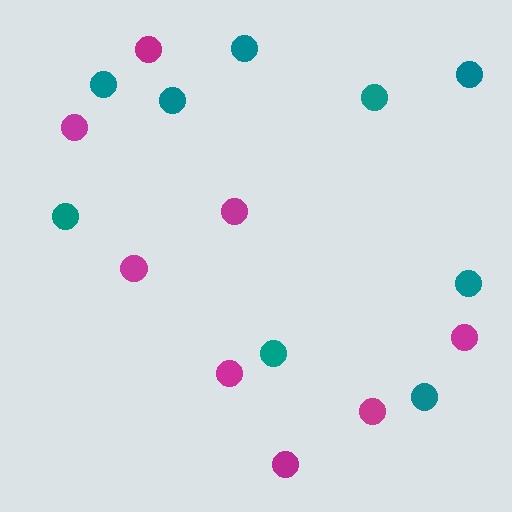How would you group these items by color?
There are 2 groups: one group of teal circles (9) and one group of magenta circles (8).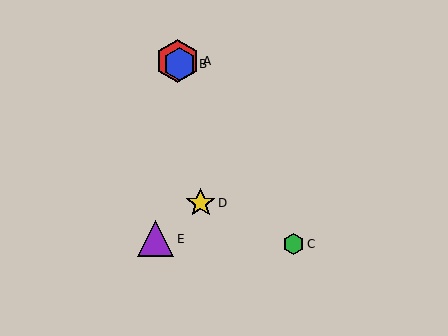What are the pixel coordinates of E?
Object E is at (156, 239).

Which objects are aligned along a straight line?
Objects A, B, C are aligned along a straight line.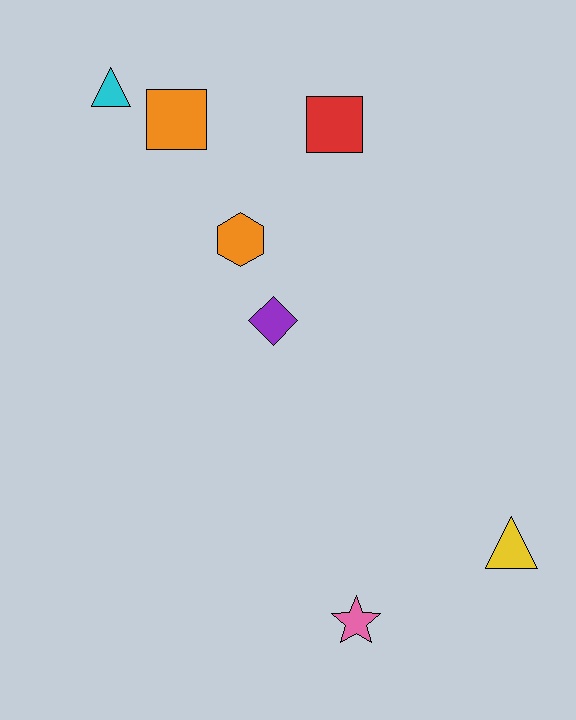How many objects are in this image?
There are 7 objects.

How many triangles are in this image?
There are 2 triangles.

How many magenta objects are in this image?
There are no magenta objects.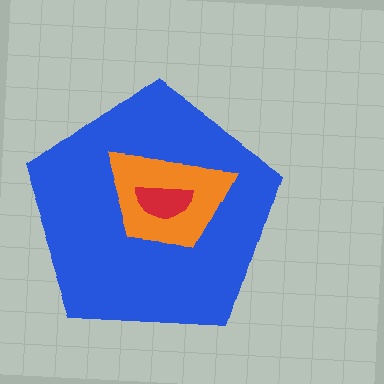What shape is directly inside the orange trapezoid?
The red semicircle.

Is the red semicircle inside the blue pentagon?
Yes.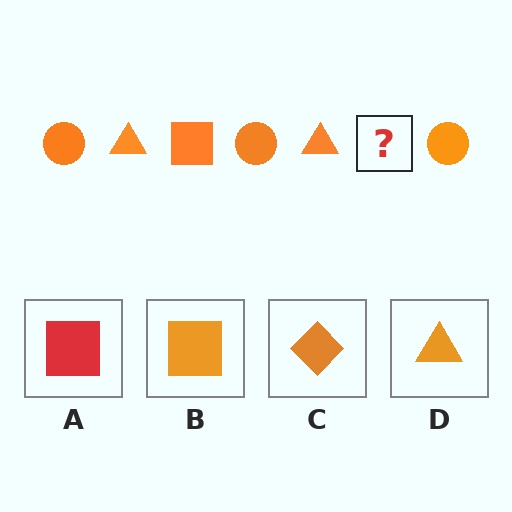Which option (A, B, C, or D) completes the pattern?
B.